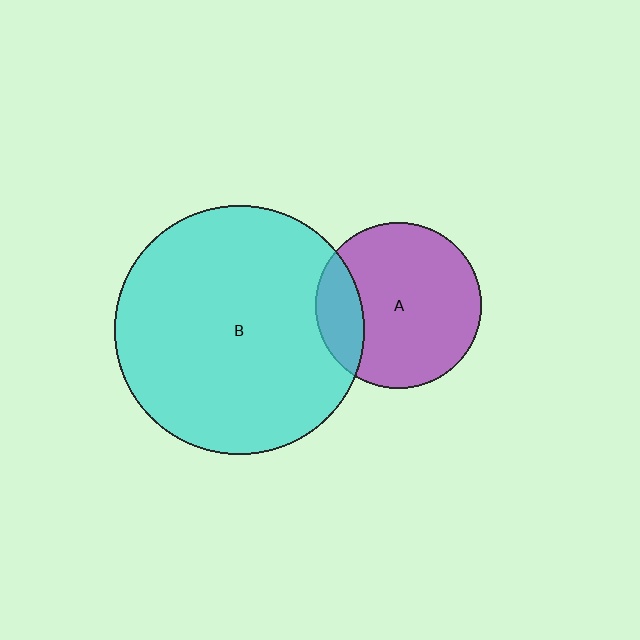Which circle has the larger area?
Circle B (cyan).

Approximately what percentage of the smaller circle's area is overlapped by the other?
Approximately 20%.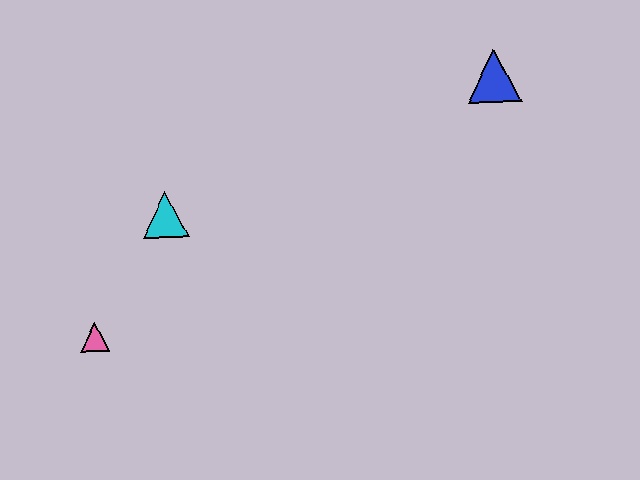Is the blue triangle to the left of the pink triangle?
No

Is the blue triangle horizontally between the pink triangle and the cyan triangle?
No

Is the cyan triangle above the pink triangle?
Yes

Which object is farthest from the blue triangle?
The pink triangle is farthest from the blue triangle.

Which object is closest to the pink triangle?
The cyan triangle is closest to the pink triangle.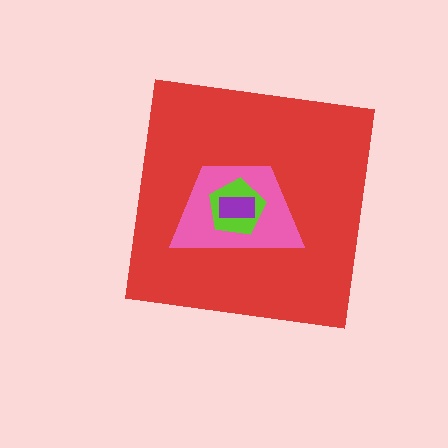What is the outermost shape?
The red square.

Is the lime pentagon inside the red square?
Yes.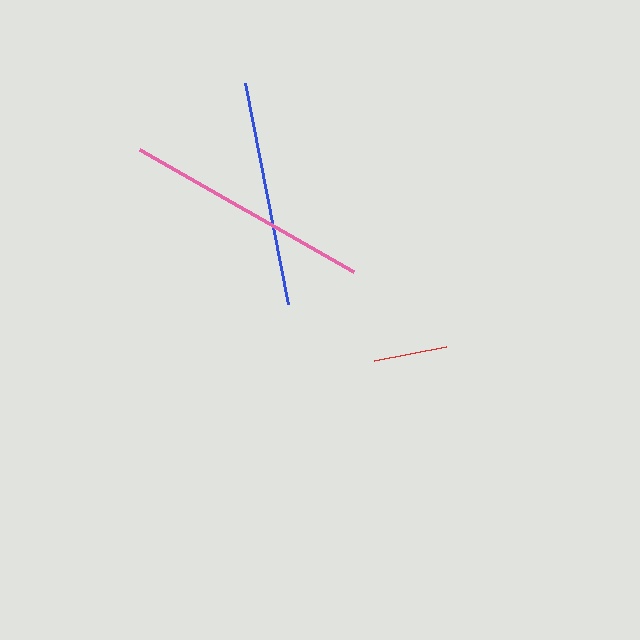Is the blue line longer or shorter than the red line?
The blue line is longer than the red line.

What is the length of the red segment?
The red segment is approximately 73 pixels long.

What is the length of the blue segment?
The blue segment is approximately 225 pixels long.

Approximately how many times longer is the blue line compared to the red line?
The blue line is approximately 3.1 times the length of the red line.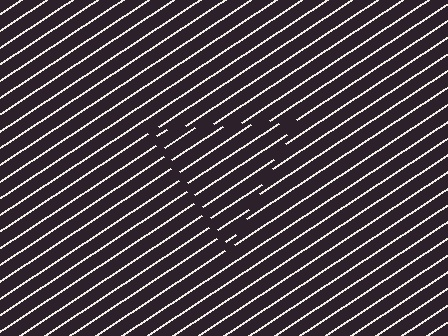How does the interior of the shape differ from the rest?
The interior of the shape contains the same grating, shifted by half a period — the contour is defined by the phase discontinuity where line-ends from the inner and outer gratings abut.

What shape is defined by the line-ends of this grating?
An illusory triangle. The interior of the shape contains the same grating, shifted by half a period — the contour is defined by the phase discontinuity where line-ends from the inner and outer gratings abut.